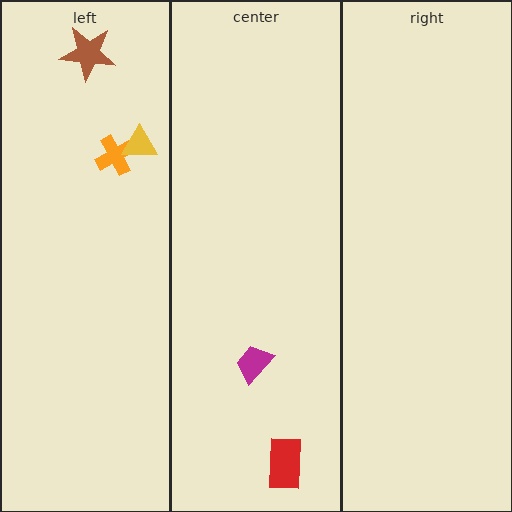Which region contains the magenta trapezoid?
The center region.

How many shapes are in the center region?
2.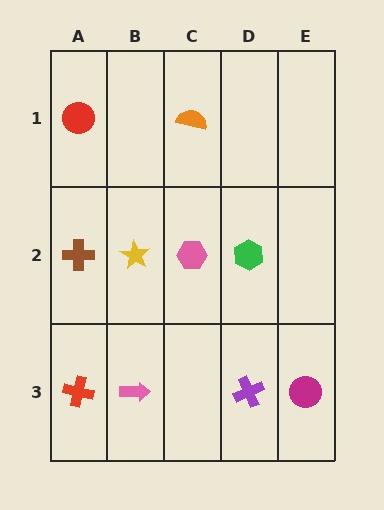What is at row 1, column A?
A red circle.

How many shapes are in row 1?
2 shapes.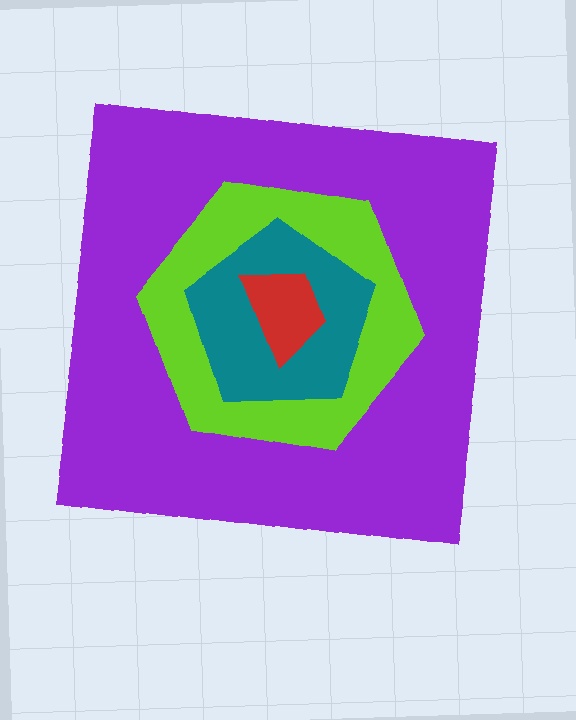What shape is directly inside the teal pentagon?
The red trapezoid.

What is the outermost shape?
The purple square.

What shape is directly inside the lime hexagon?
The teal pentagon.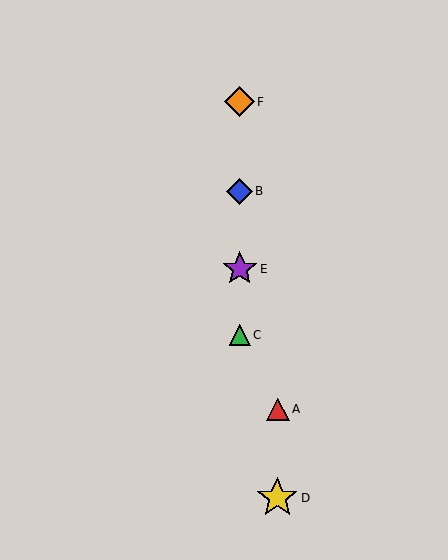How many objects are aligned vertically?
4 objects (B, C, E, F) are aligned vertically.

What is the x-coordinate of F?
Object F is at x≈240.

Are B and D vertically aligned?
No, B is at x≈240 and D is at x≈277.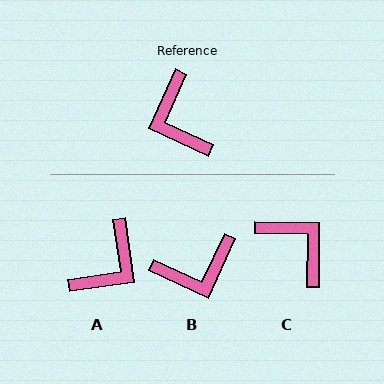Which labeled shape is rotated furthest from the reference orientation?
C, about 156 degrees away.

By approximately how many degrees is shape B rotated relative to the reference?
Approximately 90 degrees counter-clockwise.